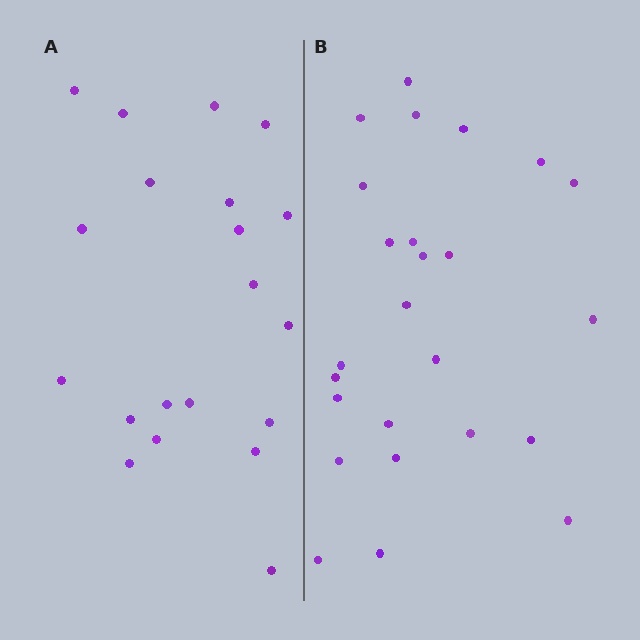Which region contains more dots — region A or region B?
Region B (the right region) has more dots.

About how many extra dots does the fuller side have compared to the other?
Region B has about 5 more dots than region A.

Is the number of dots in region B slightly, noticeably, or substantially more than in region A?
Region B has noticeably more, but not dramatically so. The ratio is roughly 1.2 to 1.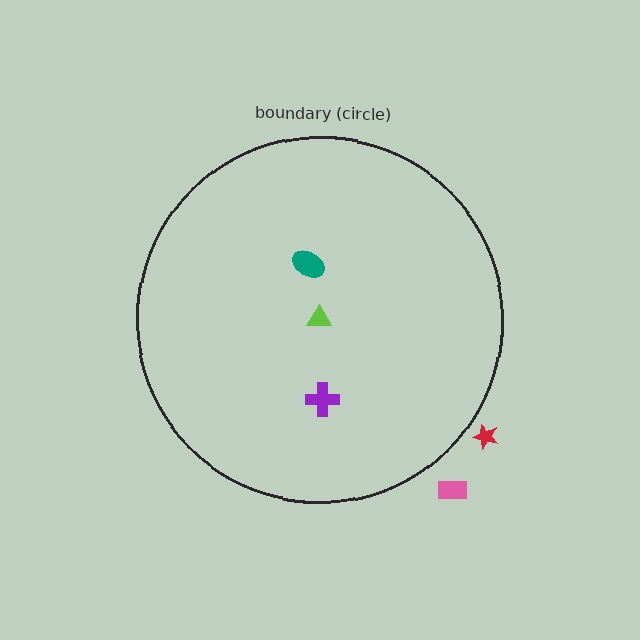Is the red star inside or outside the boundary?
Outside.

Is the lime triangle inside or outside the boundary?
Inside.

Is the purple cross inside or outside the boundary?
Inside.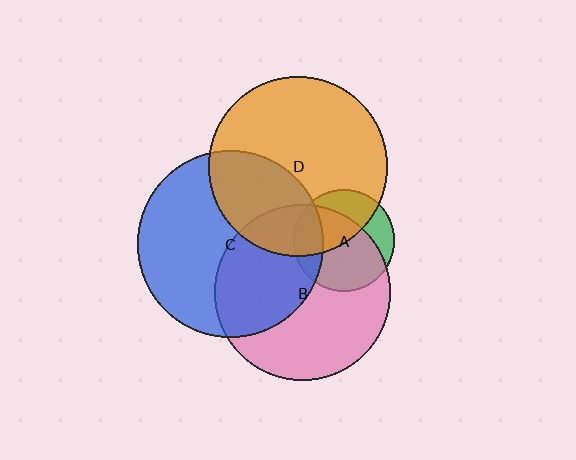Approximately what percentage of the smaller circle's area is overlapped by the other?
Approximately 45%.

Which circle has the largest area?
Circle C (blue).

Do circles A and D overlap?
Yes.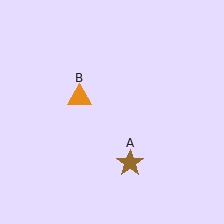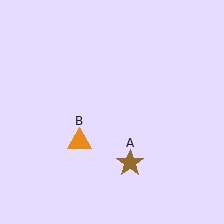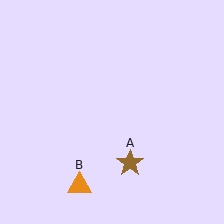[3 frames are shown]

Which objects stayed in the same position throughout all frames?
Brown star (object A) remained stationary.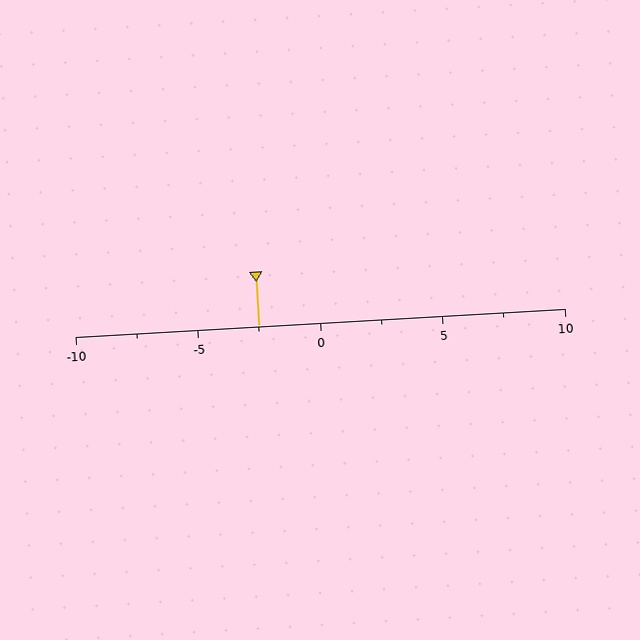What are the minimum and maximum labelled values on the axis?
The axis runs from -10 to 10.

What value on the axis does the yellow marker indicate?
The marker indicates approximately -2.5.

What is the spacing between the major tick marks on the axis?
The major ticks are spaced 5 apart.